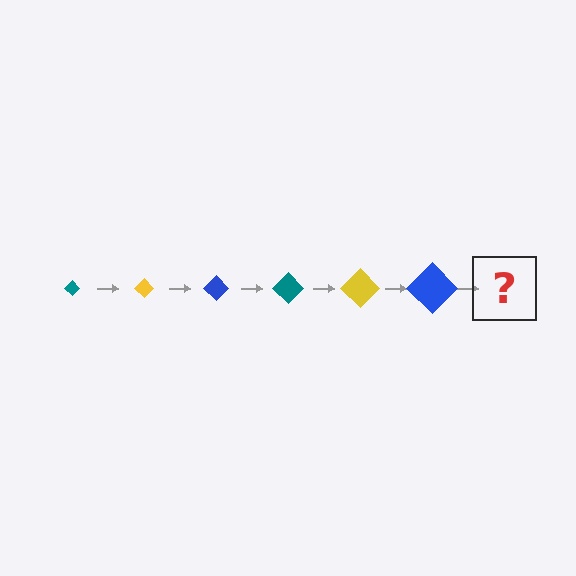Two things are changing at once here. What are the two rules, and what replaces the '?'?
The two rules are that the diamond grows larger each step and the color cycles through teal, yellow, and blue. The '?' should be a teal diamond, larger than the previous one.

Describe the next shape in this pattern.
It should be a teal diamond, larger than the previous one.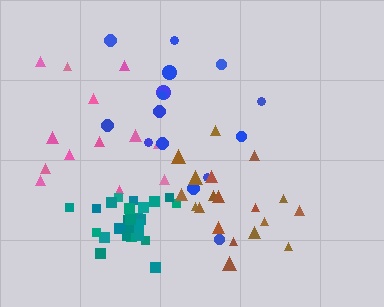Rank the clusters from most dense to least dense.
teal, brown, blue, pink.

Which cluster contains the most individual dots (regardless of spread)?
Teal (28).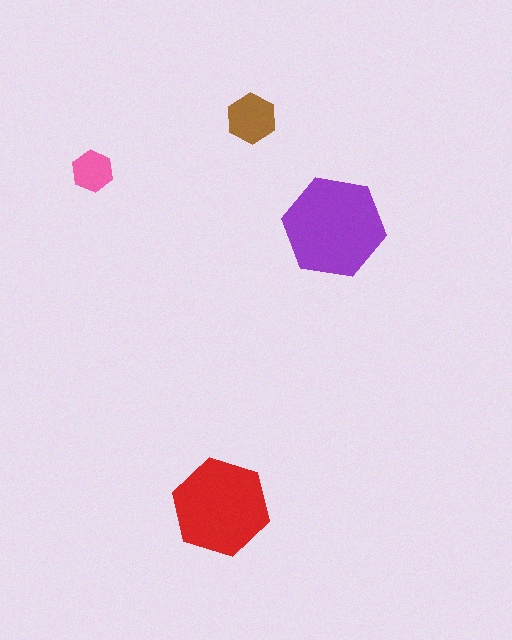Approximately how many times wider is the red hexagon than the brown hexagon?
About 2 times wider.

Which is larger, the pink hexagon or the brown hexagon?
The brown one.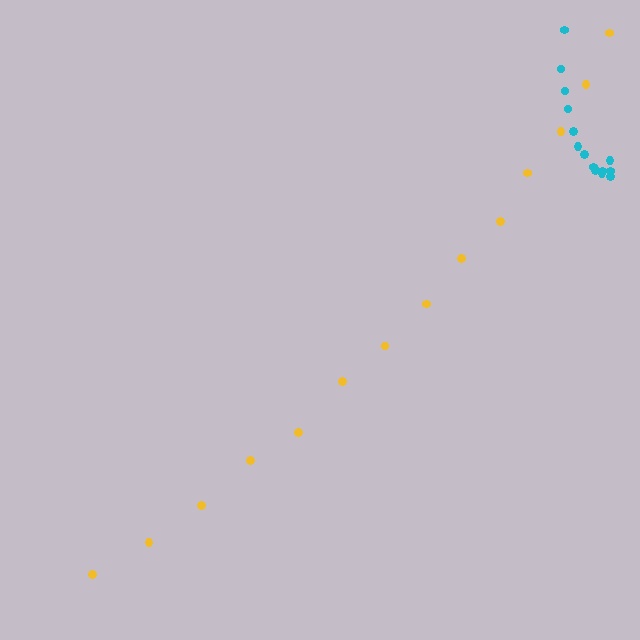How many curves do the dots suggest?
There are 2 distinct paths.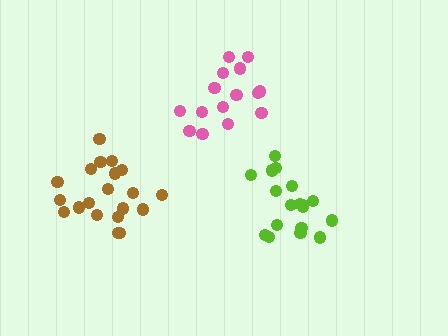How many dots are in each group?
Group 1: 20 dots, Group 2: 15 dots, Group 3: 18 dots (53 total).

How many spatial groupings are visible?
There are 3 spatial groupings.